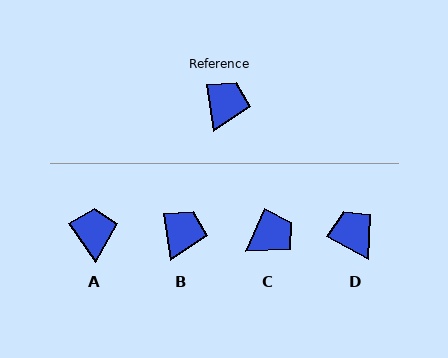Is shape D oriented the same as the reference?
No, it is off by about 53 degrees.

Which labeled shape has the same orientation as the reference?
B.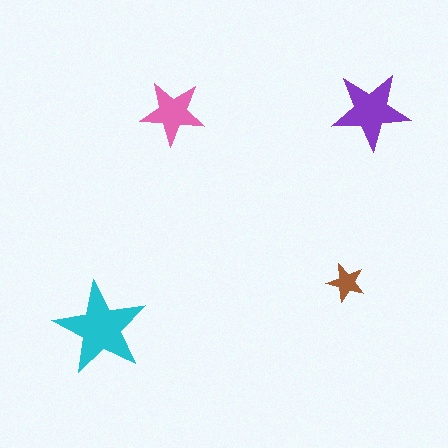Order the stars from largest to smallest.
the cyan one, the purple one, the pink one, the brown one.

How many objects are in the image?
There are 4 objects in the image.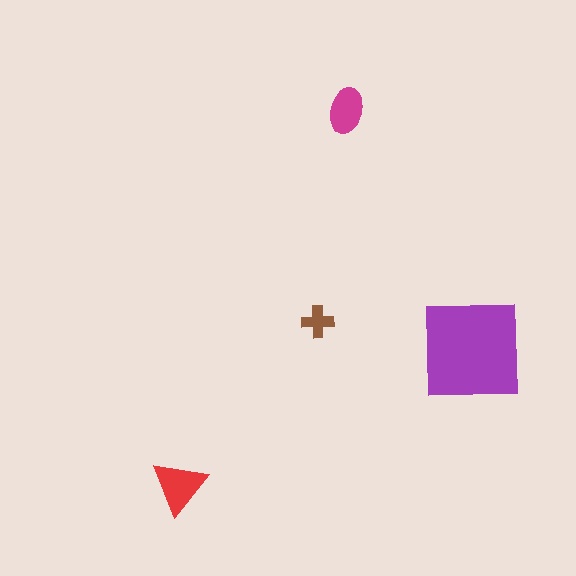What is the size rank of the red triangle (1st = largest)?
2nd.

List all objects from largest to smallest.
The purple square, the red triangle, the magenta ellipse, the brown cross.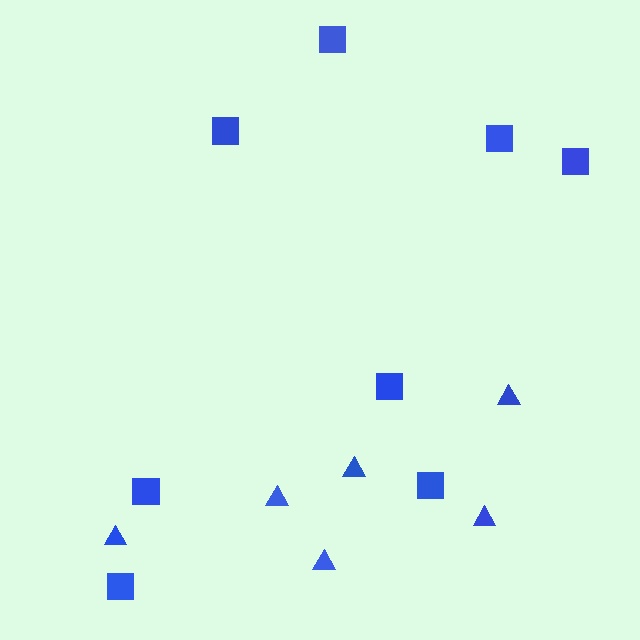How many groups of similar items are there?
There are 2 groups: one group of squares (8) and one group of triangles (6).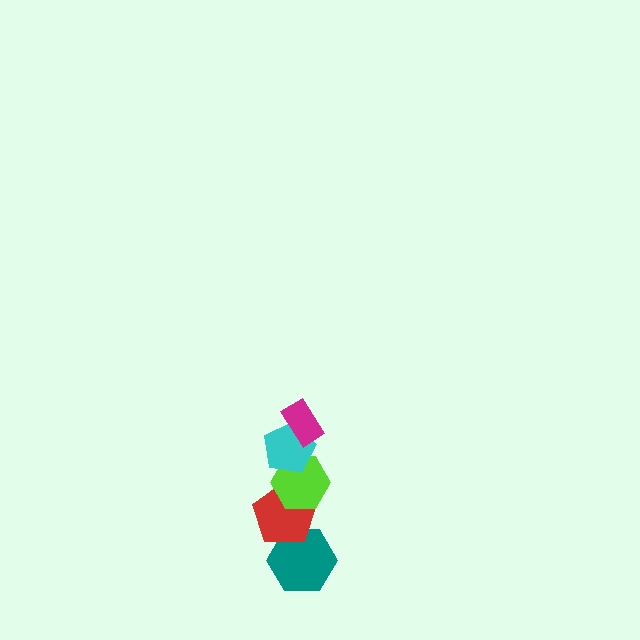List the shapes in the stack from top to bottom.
From top to bottom: the magenta rectangle, the cyan pentagon, the lime hexagon, the red pentagon, the teal hexagon.